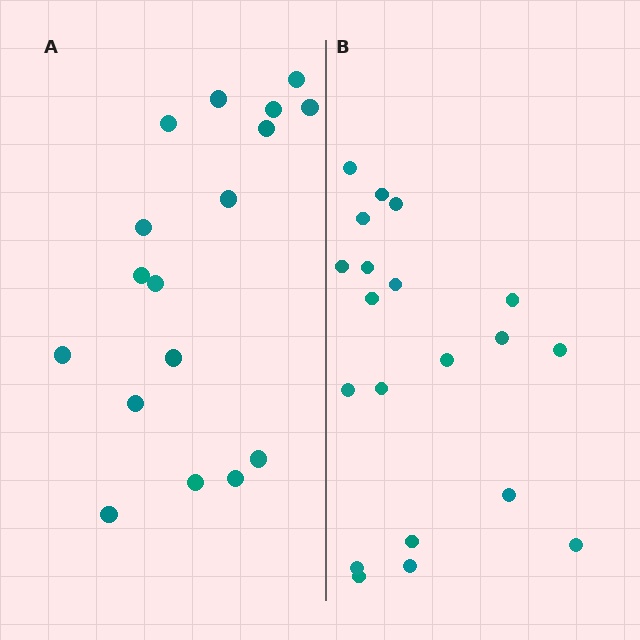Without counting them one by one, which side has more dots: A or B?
Region B (the right region) has more dots.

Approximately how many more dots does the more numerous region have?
Region B has just a few more — roughly 2 or 3 more dots than region A.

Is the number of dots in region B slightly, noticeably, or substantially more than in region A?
Region B has only slightly more — the two regions are fairly close. The ratio is roughly 1.2 to 1.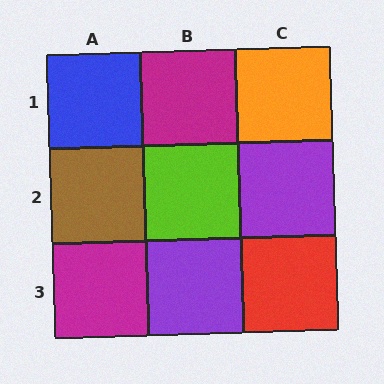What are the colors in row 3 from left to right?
Magenta, purple, red.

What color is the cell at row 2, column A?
Brown.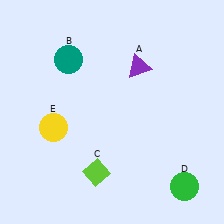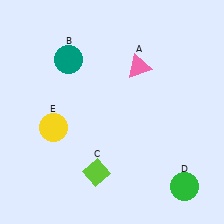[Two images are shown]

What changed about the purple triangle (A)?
In Image 1, A is purple. In Image 2, it changed to pink.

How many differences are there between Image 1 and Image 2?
There is 1 difference between the two images.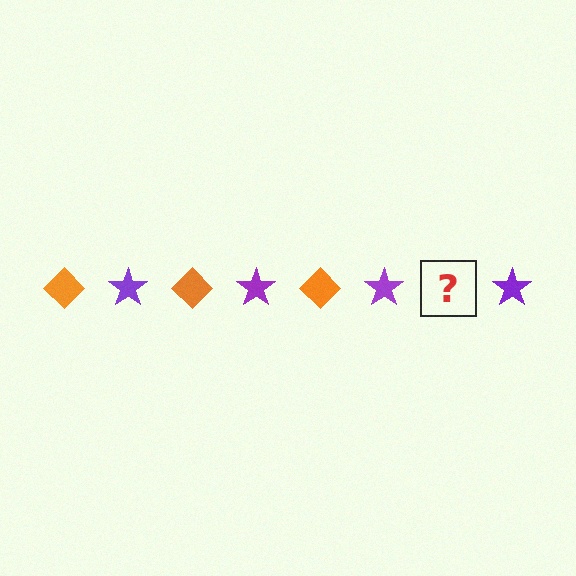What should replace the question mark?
The question mark should be replaced with an orange diamond.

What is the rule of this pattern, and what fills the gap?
The rule is that the pattern alternates between orange diamond and purple star. The gap should be filled with an orange diamond.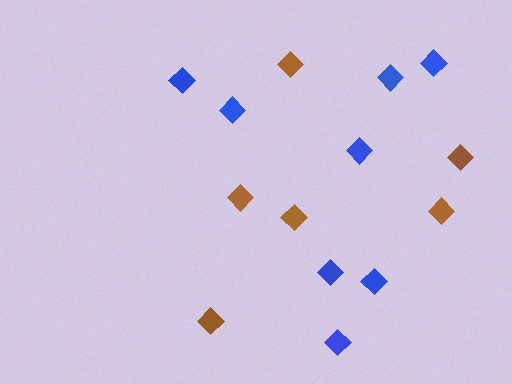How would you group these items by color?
There are 2 groups: one group of blue diamonds (8) and one group of brown diamonds (6).